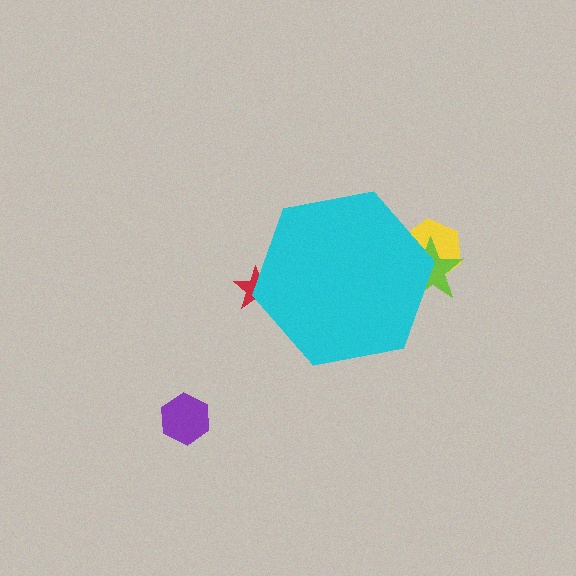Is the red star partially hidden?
Yes, the red star is partially hidden behind the cyan hexagon.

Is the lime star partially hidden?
Yes, the lime star is partially hidden behind the cyan hexagon.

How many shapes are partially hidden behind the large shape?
3 shapes are partially hidden.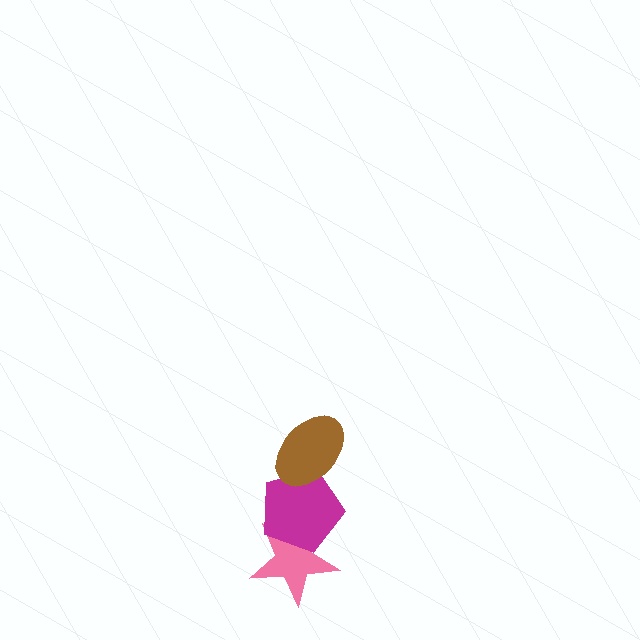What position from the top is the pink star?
The pink star is 3rd from the top.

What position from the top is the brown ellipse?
The brown ellipse is 1st from the top.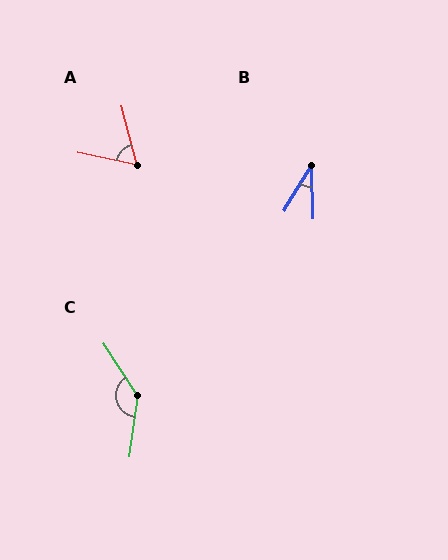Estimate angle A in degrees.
Approximately 64 degrees.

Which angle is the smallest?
B, at approximately 33 degrees.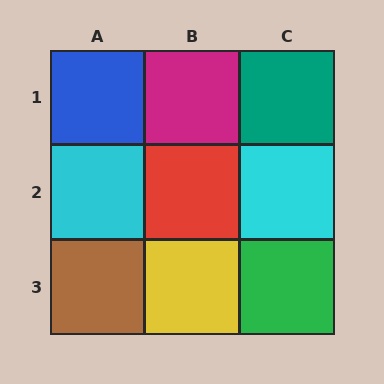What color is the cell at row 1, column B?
Magenta.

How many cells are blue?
1 cell is blue.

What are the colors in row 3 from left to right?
Brown, yellow, green.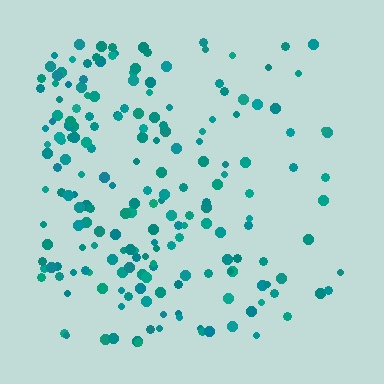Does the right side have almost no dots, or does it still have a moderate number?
Still a moderate number, just noticeably fewer than the left.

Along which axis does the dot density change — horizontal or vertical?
Horizontal.